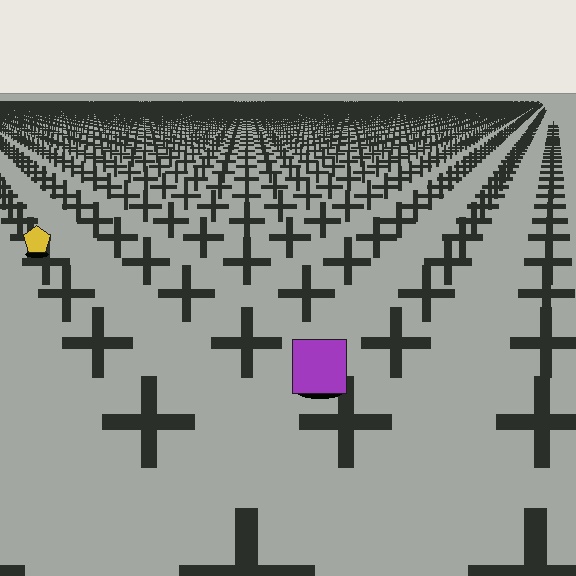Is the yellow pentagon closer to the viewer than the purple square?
No. The purple square is closer — you can tell from the texture gradient: the ground texture is coarser near it.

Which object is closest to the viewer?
The purple square is closest. The texture marks near it are larger and more spread out.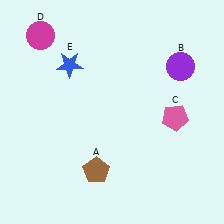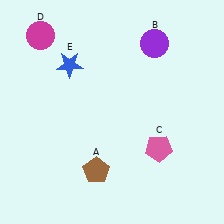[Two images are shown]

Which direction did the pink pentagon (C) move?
The pink pentagon (C) moved down.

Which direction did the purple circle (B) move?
The purple circle (B) moved left.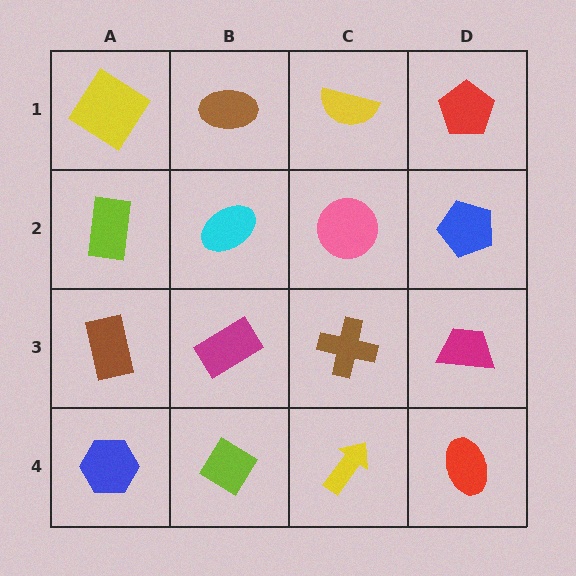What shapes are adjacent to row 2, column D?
A red pentagon (row 1, column D), a magenta trapezoid (row 3, column D), a pink circle (row 2, column C).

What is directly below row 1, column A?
A lime rectangle.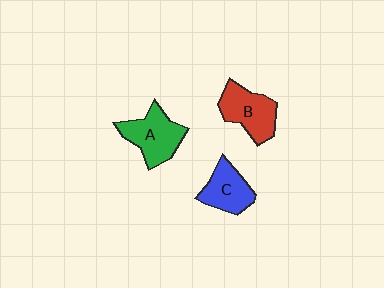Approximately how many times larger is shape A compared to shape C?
Approximately 1.3 times.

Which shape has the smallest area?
Shape C (blue).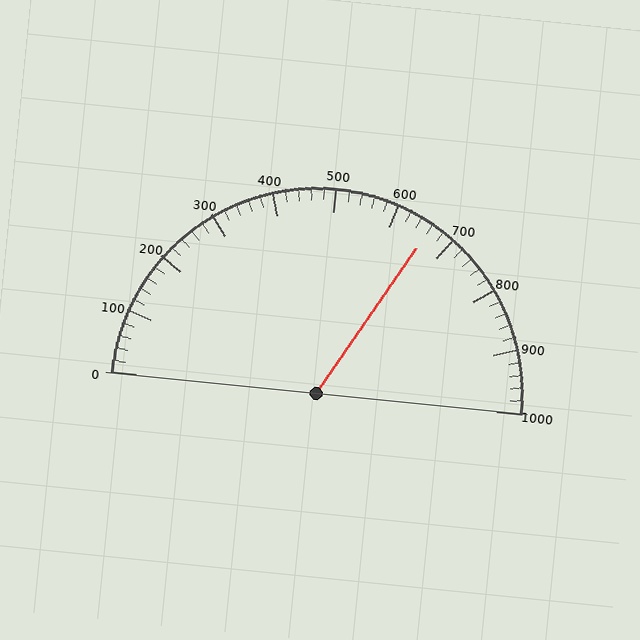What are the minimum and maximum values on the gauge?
The gauge ranges from 0 to 1000.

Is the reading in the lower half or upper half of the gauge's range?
The reading is in the upper half of the range (0 to 1000).